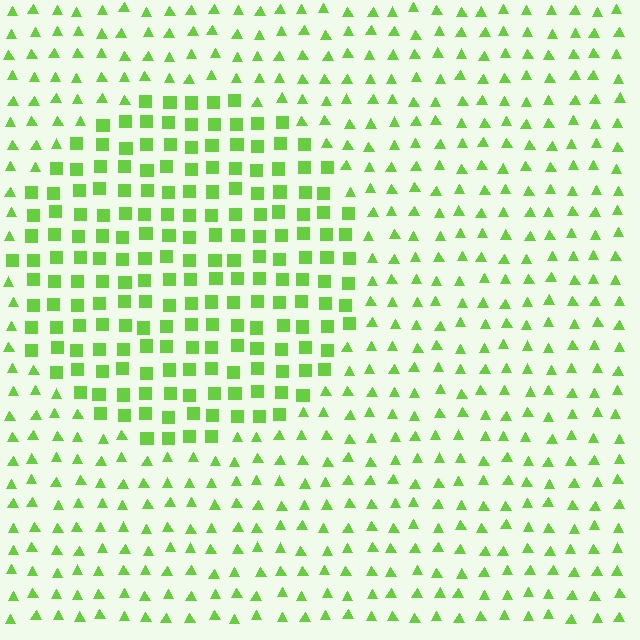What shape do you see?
I see a circle.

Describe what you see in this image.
The image is filled with small lime elements arranged in a uniform grid. A circle-shaped region contains squares, while the surrounding area contains triangles. The boundary is defined purely by the change in element shape.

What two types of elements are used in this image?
The image uses squares inside the circle region and triangles outside it.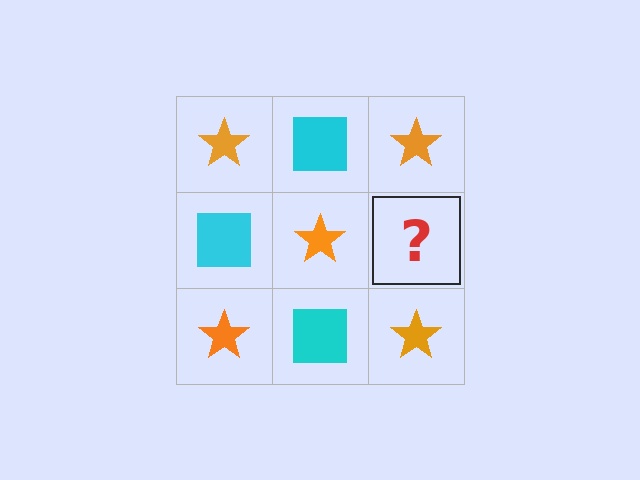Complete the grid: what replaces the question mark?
The question mark should be replaced with a cyan square.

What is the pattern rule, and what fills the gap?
The rule is that it alternates orange star and cyan square in a checkerboard pattern. The gap should be filled with a cyan square.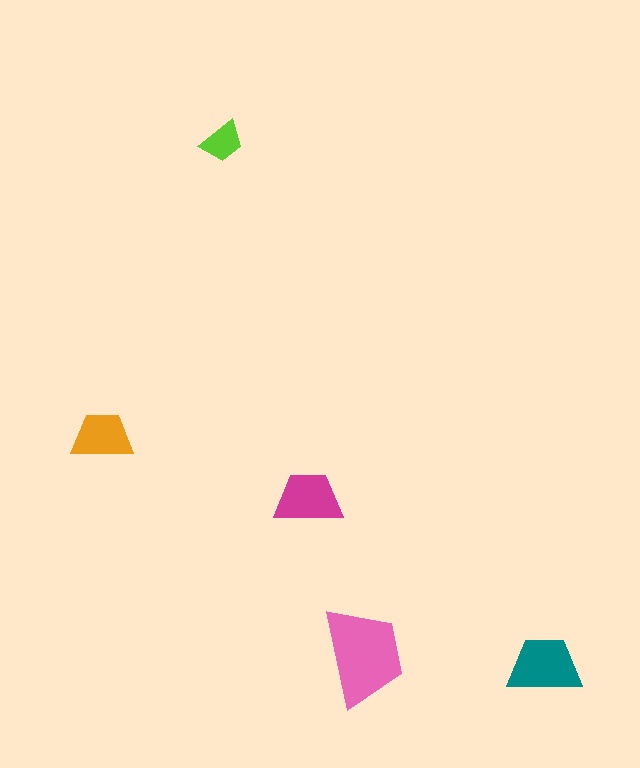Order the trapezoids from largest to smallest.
the pink one, the teal one, the magenta one, the orange one, the lime one.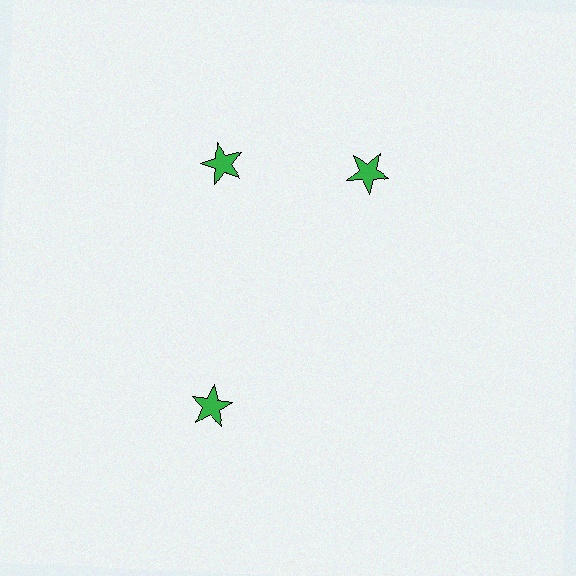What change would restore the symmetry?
The symmetry would be restored by rotating it back into even spacing with its neighbors so that all 3 stars sit at equal angles and equal distance from the center.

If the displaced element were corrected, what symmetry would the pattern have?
It would have 3-fold rotational symmetry — the pattern would map onto itself every 120 degrees.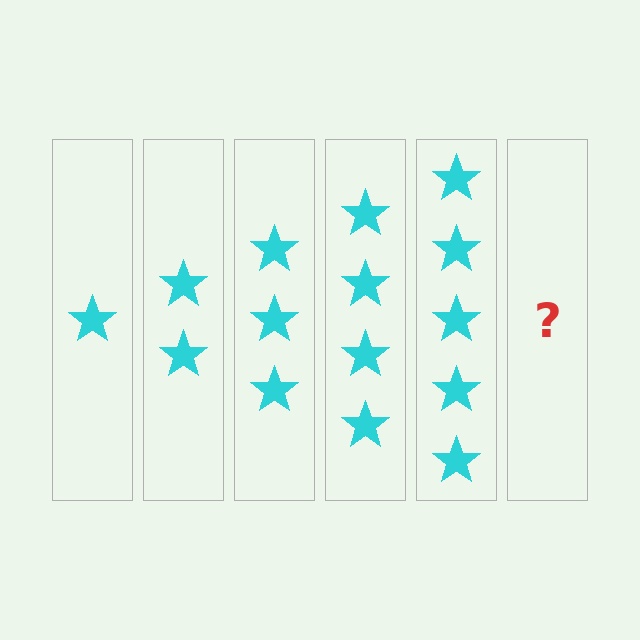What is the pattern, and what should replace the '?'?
The pattern is that each step adds one more star. The '?' should be 6 stars.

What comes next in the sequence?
The next element should be 6 stars.